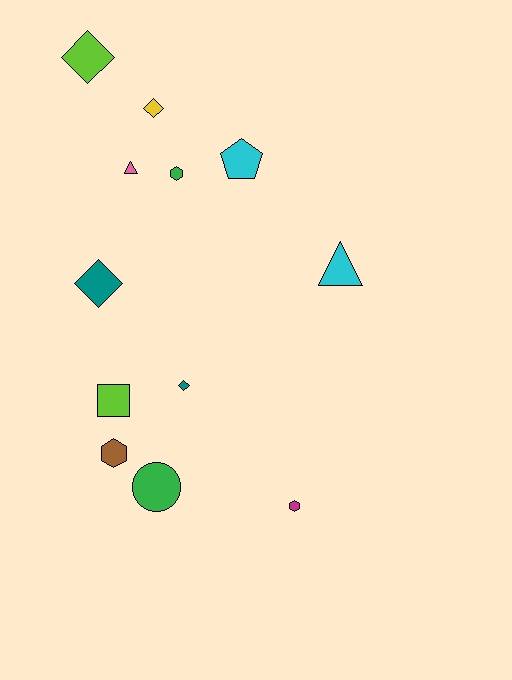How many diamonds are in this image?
There are 4 diamonds.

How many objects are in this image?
There are 12 objects.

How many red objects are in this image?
There are no red objects.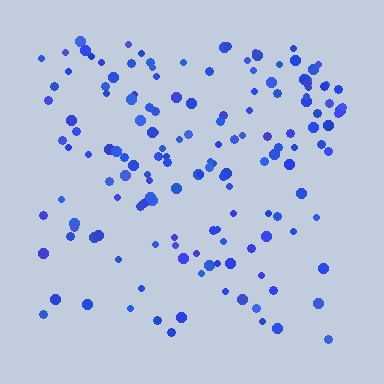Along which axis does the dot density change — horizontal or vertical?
Vertical.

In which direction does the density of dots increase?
From bottom to top, with the top side densest.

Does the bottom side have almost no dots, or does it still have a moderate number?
Still a moderate number, just noticeably fewer than the top.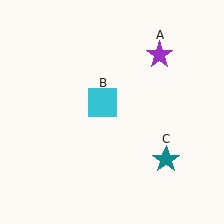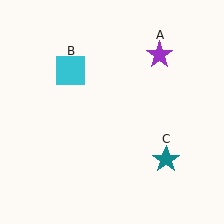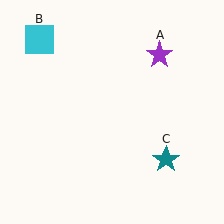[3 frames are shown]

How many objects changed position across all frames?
1 object changed position: cyan square (object B).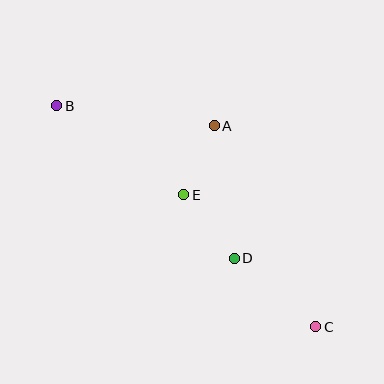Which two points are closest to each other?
Points A and E are closest to each other.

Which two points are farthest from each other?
Points B and C are farthest from each other.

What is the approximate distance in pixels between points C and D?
The distance between C and D is approximately 106 pixels.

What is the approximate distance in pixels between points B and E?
The distance between B and E is approximately 155 pixels.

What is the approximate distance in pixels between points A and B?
The distance between A and B is approximately 159 pixels.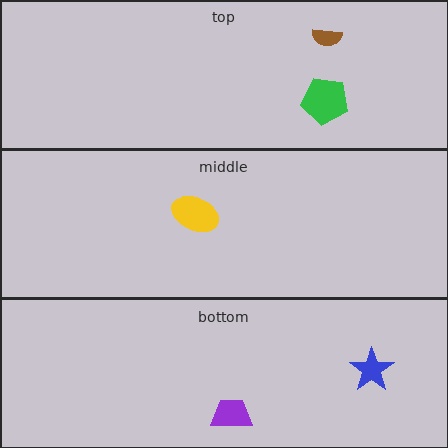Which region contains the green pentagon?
The top region.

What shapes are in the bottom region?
The blue star, the purple trapezoid.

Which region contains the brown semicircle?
The top region.